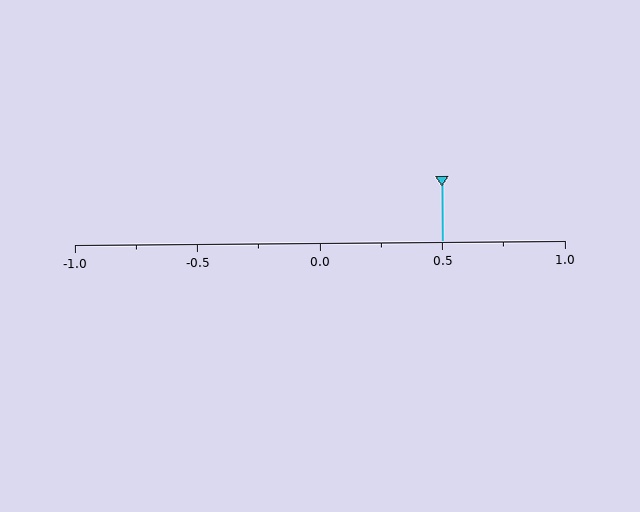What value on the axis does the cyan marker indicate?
The marker indicates approximately 0.5.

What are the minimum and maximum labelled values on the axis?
The axis runs from -1.0 to 1.0.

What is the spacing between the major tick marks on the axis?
The major ticks are spaced 0.5 apart.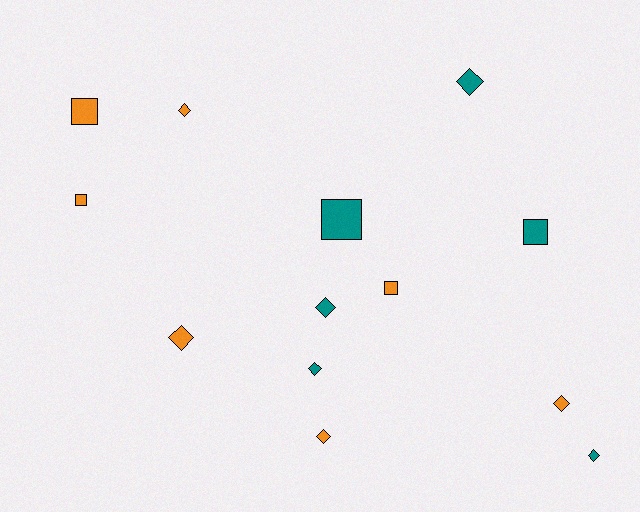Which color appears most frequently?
Orange, with 7 objects.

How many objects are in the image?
There are 13 objects.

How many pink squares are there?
There are no pink squares.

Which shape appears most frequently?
Diamond, with 8 objects.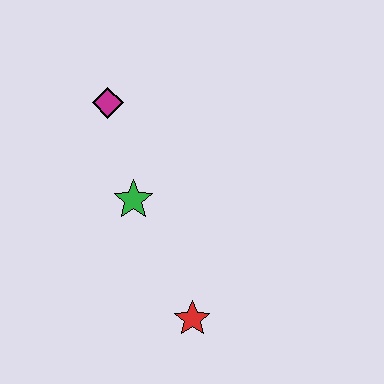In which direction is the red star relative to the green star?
The red star is below the green star.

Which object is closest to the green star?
The magenta diamond is closest to the green star.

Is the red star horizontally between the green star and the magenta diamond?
No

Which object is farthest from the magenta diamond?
The red star is farthest from the magenta diamond.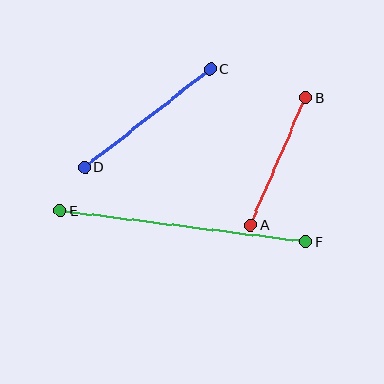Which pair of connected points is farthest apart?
Points E and F are farthest apart.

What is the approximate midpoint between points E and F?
The midpoint is at approximately (183, 226) pixels.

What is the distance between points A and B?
The distance is approximately 139 pixels.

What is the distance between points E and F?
The distance is approximately 248 pixels.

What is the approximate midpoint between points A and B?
The midpoint is at approximately (278, 161) pixels.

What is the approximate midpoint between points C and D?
The midpoint is at approximately (147, 118) pixels.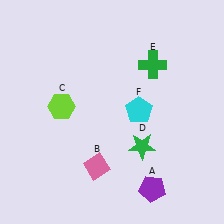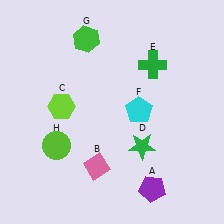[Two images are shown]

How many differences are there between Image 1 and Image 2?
There are 2 differences between the two images.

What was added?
A green hexagon (G), a lime circle (H) were added in Image 2.